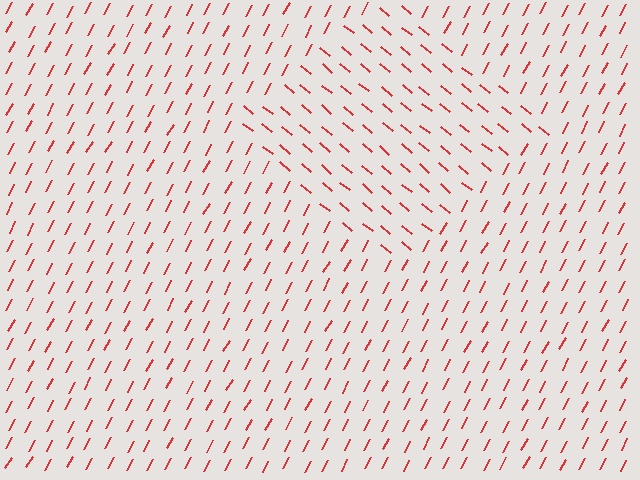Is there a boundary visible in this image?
Yes, there is a texture boundary formed by a change in line orientation.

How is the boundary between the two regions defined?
The boundary is defined purely by a change in line orientation (approximately 79 degrees difference). All lines are the same color and thickness.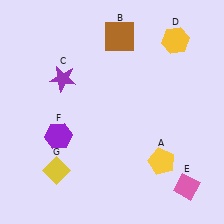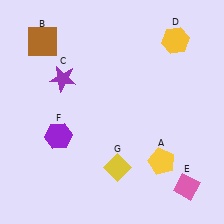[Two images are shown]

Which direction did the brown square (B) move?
The brown square (B) moved left.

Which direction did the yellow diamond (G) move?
The yellow diamond (G) moved right.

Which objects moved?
The objects that moved are: the brown square (B), the yellow diamond (G).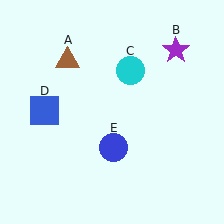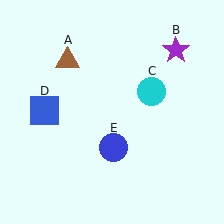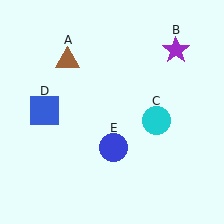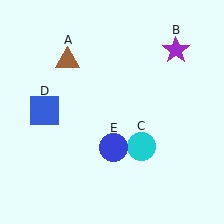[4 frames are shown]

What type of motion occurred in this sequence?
The cyan circle (object C) rotated clockwise around the center of the scene.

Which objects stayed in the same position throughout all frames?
Brown triangle (object A) and purple star (object B) and blue square (object D) and blue circle (object E) remained stationary.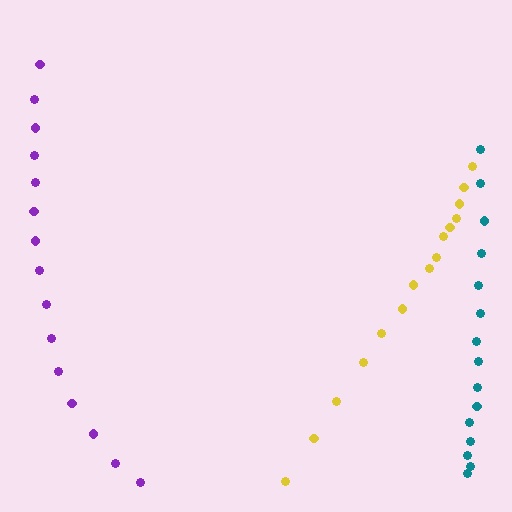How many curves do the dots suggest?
There are 3 distinct paths.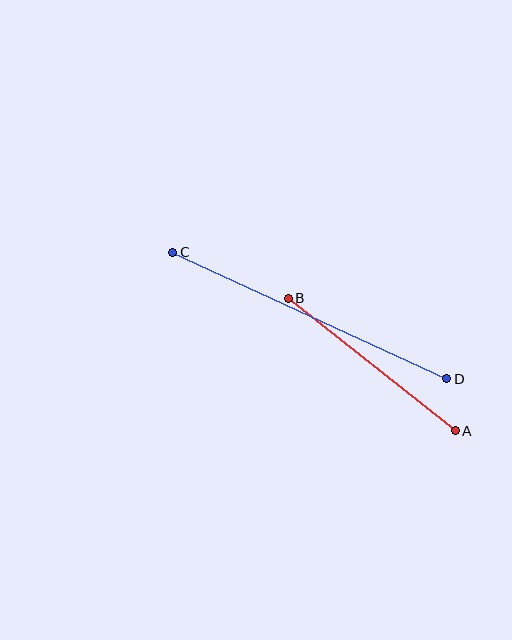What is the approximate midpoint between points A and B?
The midpoint is at approximately (372, 364) pixels.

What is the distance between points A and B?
The distance is approximately 213 pixels.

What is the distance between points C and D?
The distance is approximately 302 pixels.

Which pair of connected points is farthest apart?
Points C and D are farthest apart.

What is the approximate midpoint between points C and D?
The midpoint is at approximately (310, 315) pixels.